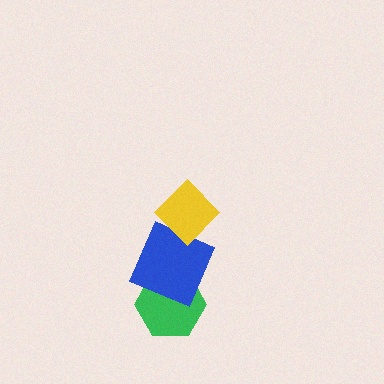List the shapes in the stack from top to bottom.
From top to bottom: the yellow diamond, the blue square, the green hexagon.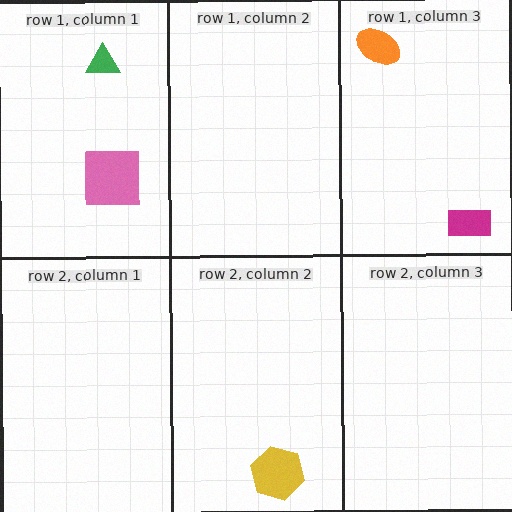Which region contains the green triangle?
The row 1, column 1 region.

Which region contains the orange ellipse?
The row 1, column 3 region.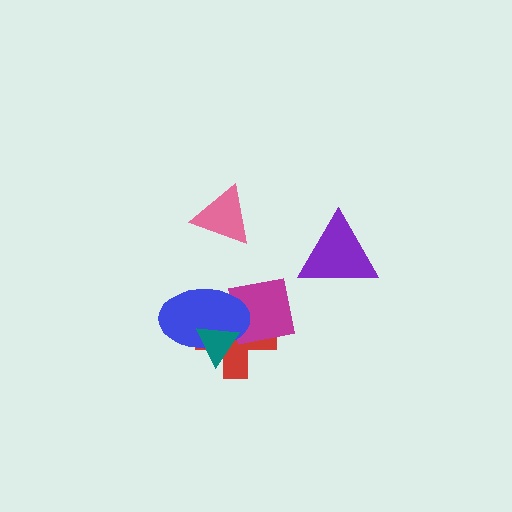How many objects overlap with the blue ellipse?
3 objects overlap with the blue ellipse.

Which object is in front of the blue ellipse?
The teal triangle is in front of the blue ellipse.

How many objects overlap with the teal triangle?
3 objects overlap with the teal triangle.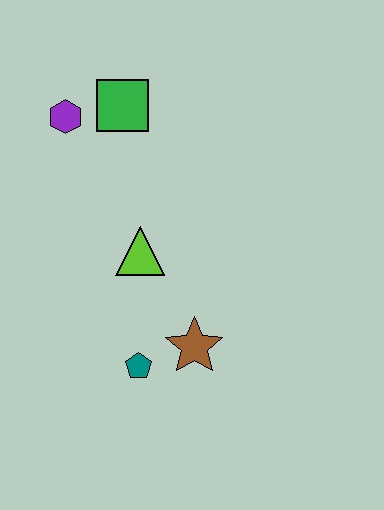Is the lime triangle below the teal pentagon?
No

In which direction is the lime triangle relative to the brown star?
The lime triangle is above the brown star.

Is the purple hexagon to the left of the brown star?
Yes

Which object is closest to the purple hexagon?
The green square is closest to the purple hexagon.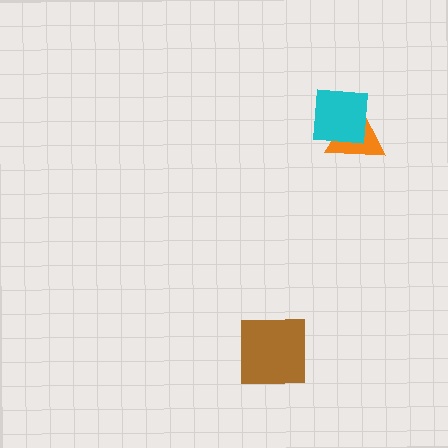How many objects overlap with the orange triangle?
1 object overlaps with the orange triangle.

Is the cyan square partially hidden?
No, no other shape covers it.